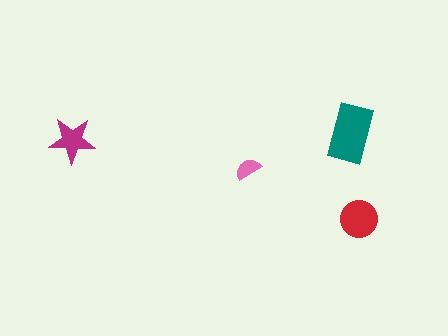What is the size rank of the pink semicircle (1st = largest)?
4th.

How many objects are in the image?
There are 4 objects in the image.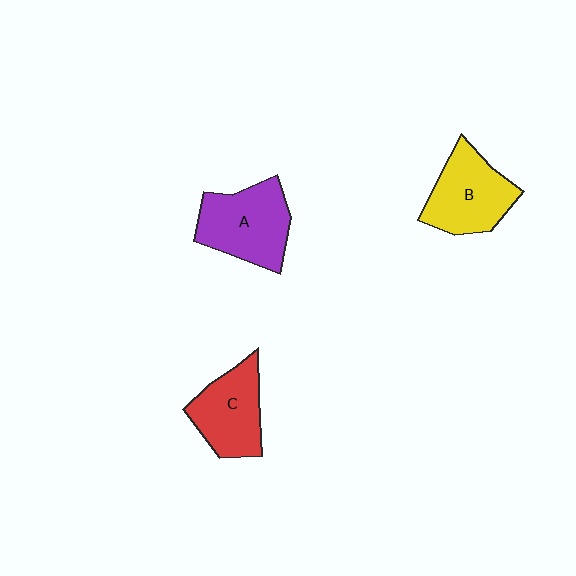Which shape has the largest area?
Shape A (purple).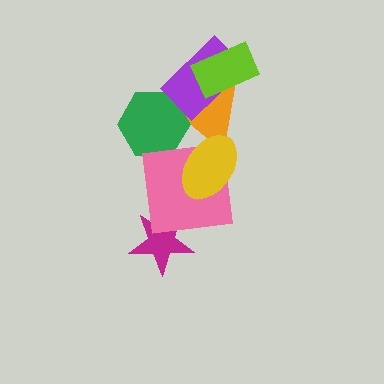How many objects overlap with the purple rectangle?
2 objects overlap with the purple rectangle.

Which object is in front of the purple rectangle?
The lime rectangle is in front of the purple rectangle.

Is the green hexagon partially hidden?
No, no other shape covers it.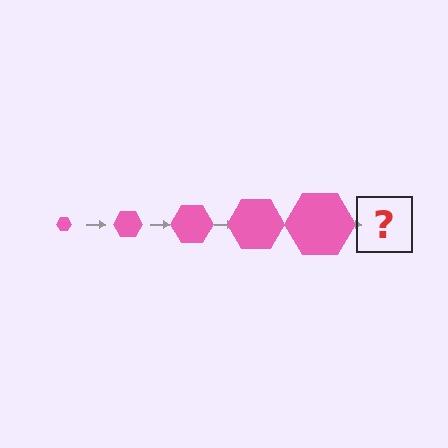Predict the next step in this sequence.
The next step is a pink hexagon, larger than the previous one.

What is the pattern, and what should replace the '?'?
The pattern is that the hexagon gets progressively larger each step. The '?' should be a pink hexagon, larger than the previous one.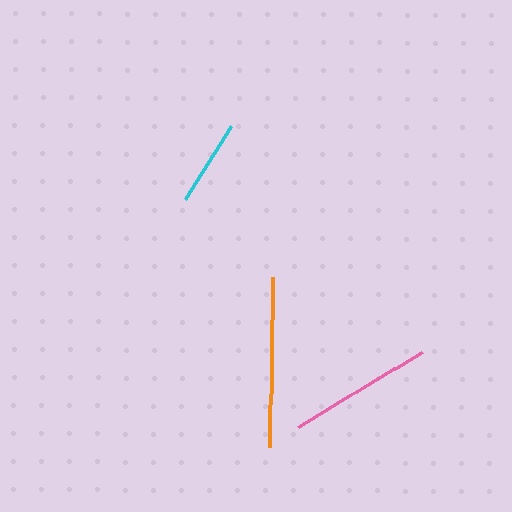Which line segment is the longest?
The orange line is the longest at approximately 170 pixels.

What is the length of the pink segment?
The pink segment is approximately 145 pixels long.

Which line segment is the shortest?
The cyan line is the shortest at approximately 85 pixels.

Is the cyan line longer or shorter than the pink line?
The pink line is longer than the cyan line.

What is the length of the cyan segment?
The cyan segment is approximately 85 pixels long.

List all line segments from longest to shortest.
From longest to shortest: orange, pink, cyan.